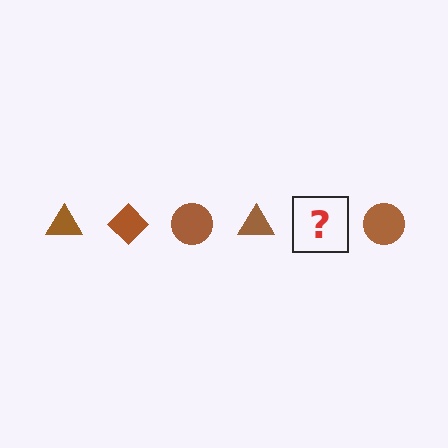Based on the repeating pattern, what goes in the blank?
The blank should be a brown diamond.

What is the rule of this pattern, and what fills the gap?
The rule is that the pattern cycles through triangle, diamond, circle shapes in brown. The gap should be filled with a brown diamond.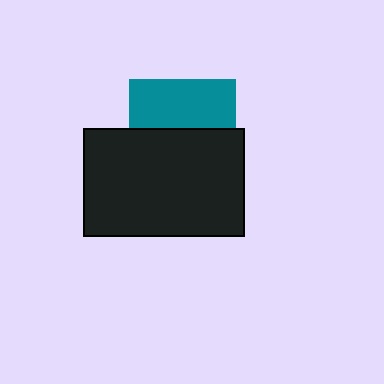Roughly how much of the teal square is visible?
About half of it is visible (roughly 45%).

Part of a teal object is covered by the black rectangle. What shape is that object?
It is a square.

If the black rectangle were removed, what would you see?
You would see the complete teal square.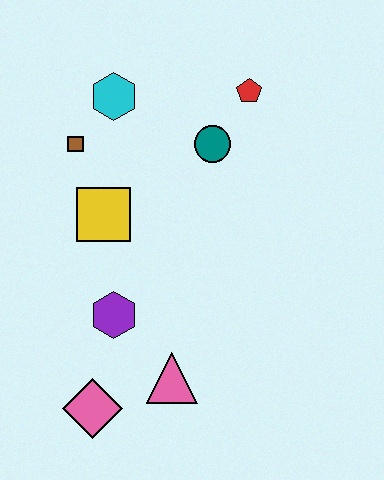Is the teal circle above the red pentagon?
No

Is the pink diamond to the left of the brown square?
No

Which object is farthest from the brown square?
The pink diamond is farthest from the brown square.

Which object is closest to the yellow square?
The brown square is closest to the yellow square.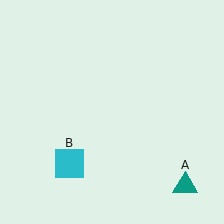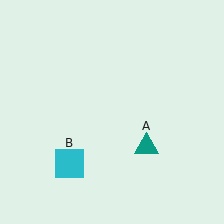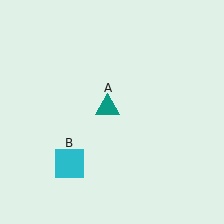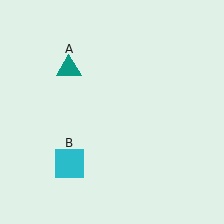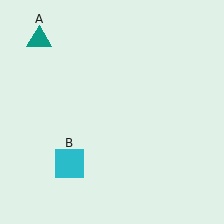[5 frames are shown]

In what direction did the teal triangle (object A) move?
The teal triangle (object A) moved up and to the left.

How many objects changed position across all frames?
1 object changed position: teal triangle (object A).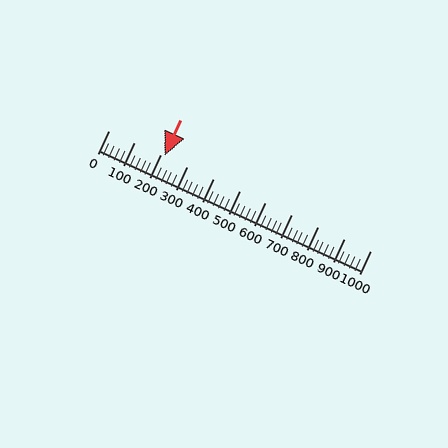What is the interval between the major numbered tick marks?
The major tick marks are spaced 100 units apart.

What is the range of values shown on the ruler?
The ruler shows values from 0 to 1000.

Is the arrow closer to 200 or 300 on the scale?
The arrow is closer to 200.